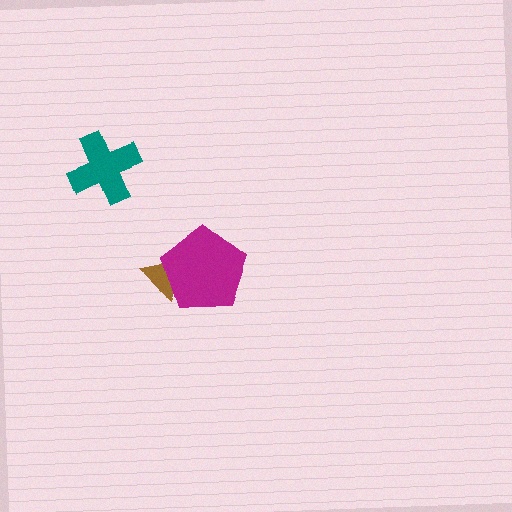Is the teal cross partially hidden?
No, no other shape covers it.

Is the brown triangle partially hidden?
Yes, it is partially covered by another shape.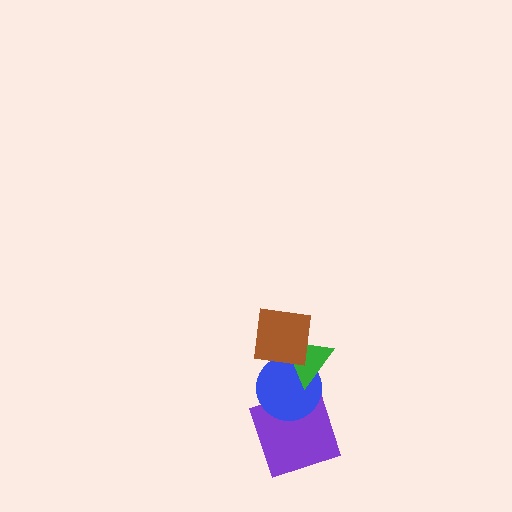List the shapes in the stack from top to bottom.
From top to bottom: the brown square, the green triangle, the blue circle, the purple square.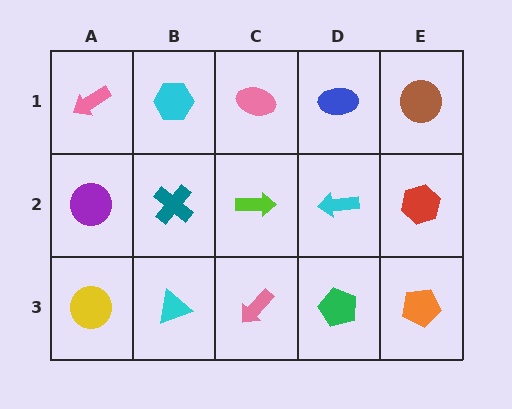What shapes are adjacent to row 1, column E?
A red hexagon (row 2, column E), a blue ellipse (row 1, column D).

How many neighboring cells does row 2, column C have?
4.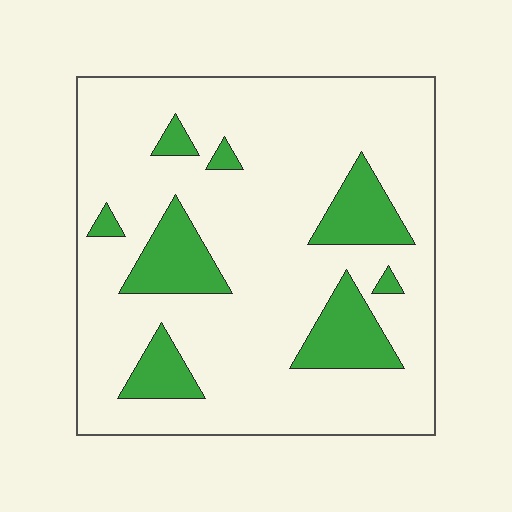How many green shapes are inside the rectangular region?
8.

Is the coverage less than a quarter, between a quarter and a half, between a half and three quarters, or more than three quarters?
Less than a quarter.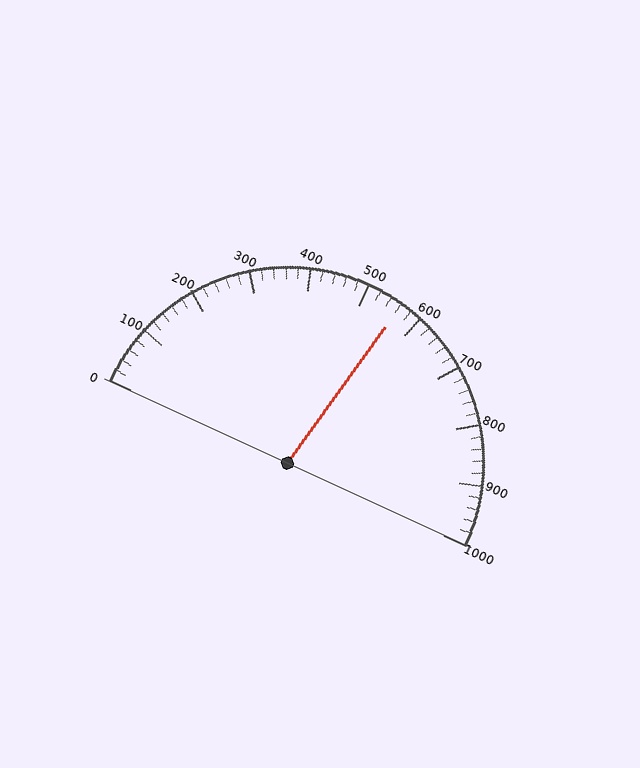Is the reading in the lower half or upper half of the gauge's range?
The reading is in the upper half of the range (0 to 1000).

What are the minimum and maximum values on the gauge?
The gauge ranges from 0 to 1000.